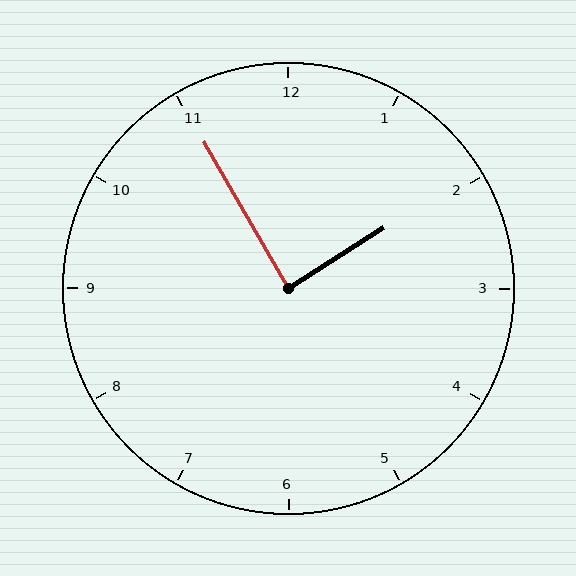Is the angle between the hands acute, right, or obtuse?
It is right.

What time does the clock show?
1:55.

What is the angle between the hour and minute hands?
Approximately 88 degrees.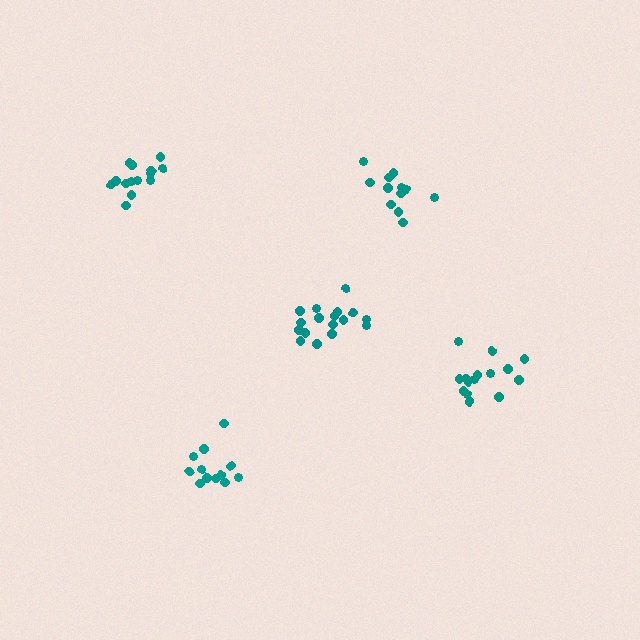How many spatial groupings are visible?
There are 5 spatial groupings.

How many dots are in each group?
Group 1: 14 dots, Group 2: 12 dots, Group 3: 17 dots, Group 4: 16 dots, Group 5: 12 dots (71 total).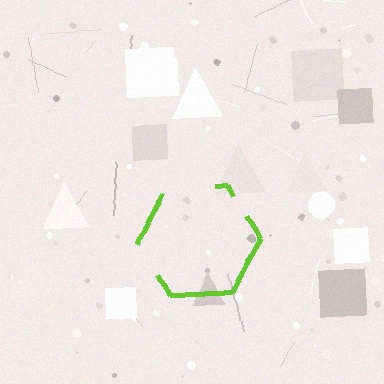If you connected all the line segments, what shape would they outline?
They would outline a hexagon.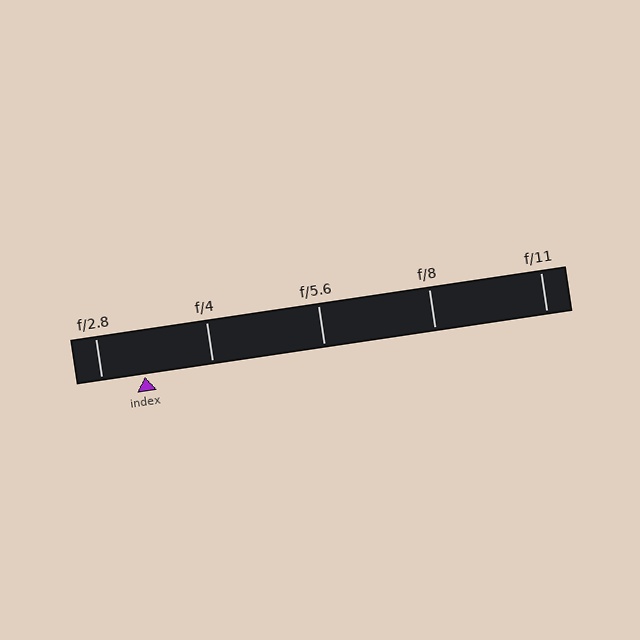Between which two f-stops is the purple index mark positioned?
The index mark is between f/2.8 and f/4.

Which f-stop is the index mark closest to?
The index mark is closest to f/2.8.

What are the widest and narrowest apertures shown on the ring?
The widest aperture shown is f/2.8 and the narrowest is f/11.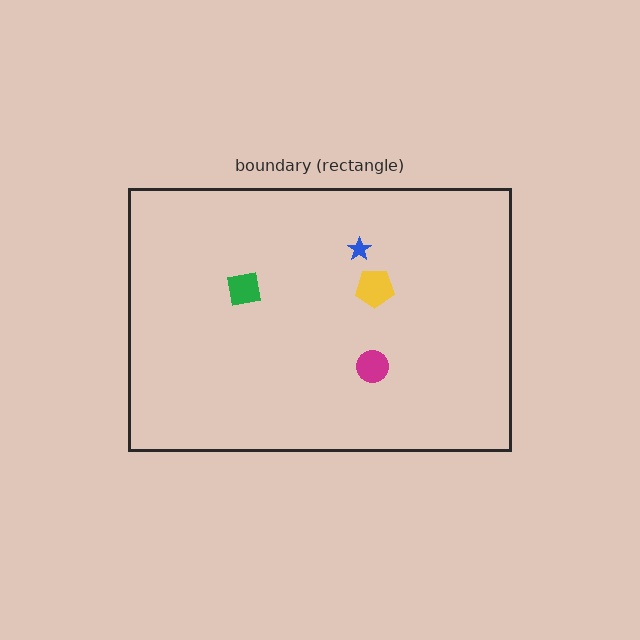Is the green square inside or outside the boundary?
Inside.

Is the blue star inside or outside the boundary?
Inside.